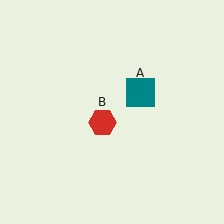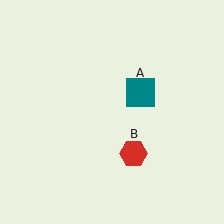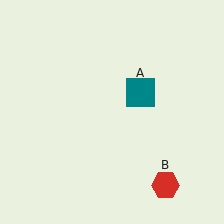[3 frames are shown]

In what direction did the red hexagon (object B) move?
The red hexagon (object B) moved down and to the right.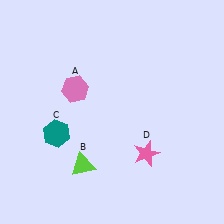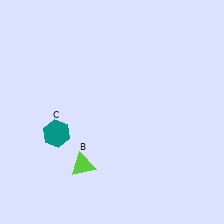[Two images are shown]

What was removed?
The pink star (D), the pink hexagon (A) were removed in Image 2.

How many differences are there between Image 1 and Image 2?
There are 2 differences between the two images.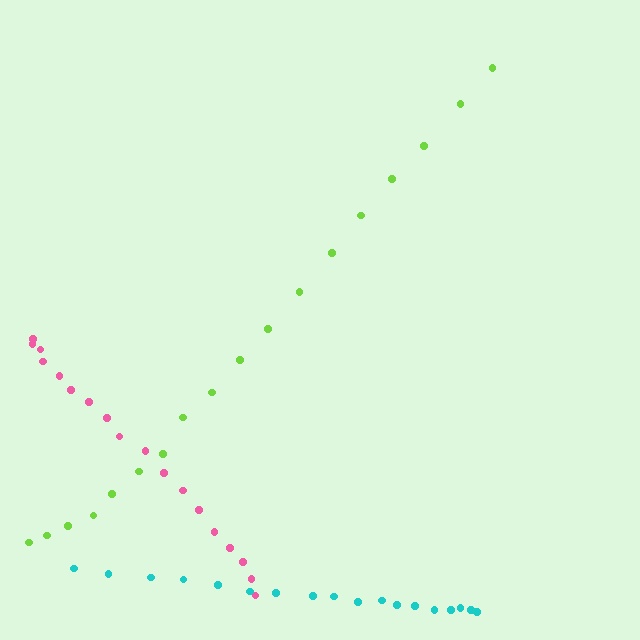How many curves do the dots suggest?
There are 3 distinct paths.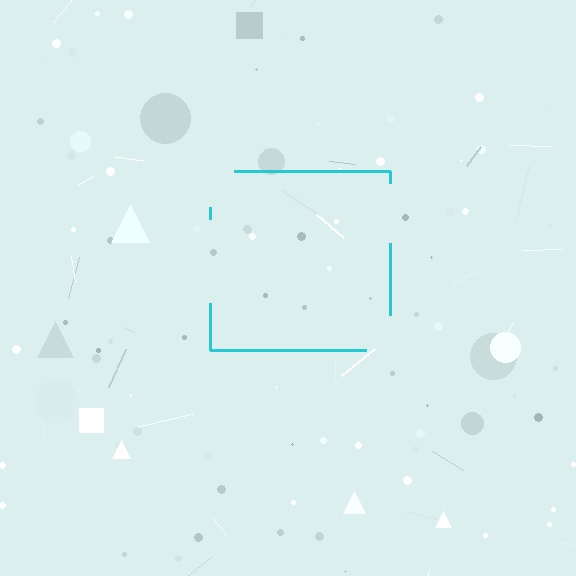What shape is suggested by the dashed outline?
The dashed outline suggests a square.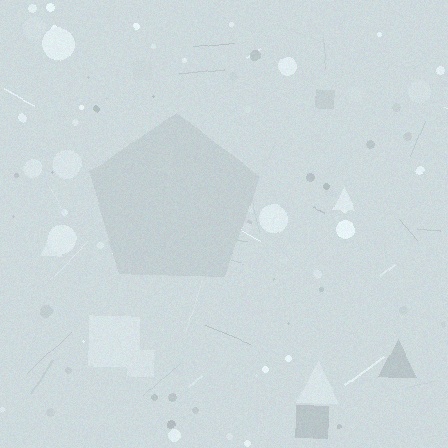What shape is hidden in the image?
A pentagon is hidden in the image.